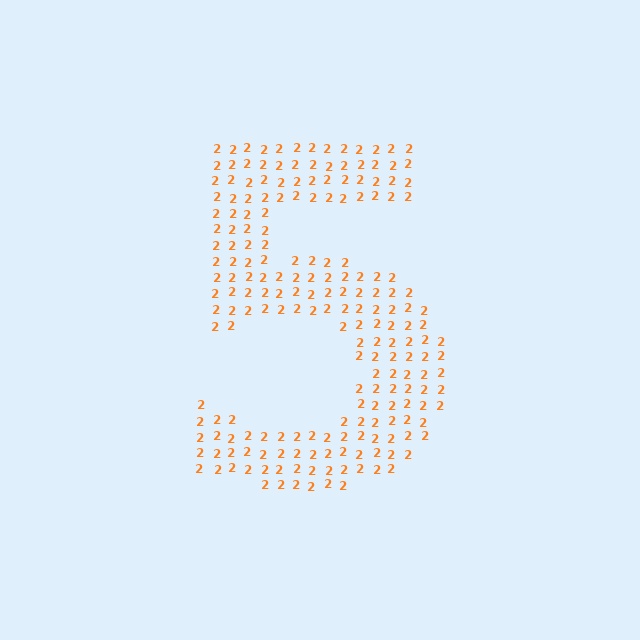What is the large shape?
The large shape is the digit 5.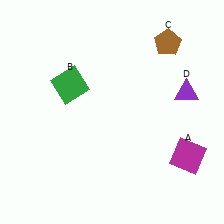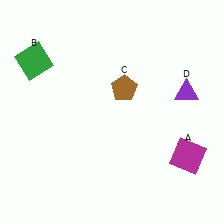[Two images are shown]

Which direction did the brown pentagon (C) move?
The brown pentagon (C) moved down.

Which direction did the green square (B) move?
The green square (B) moved left.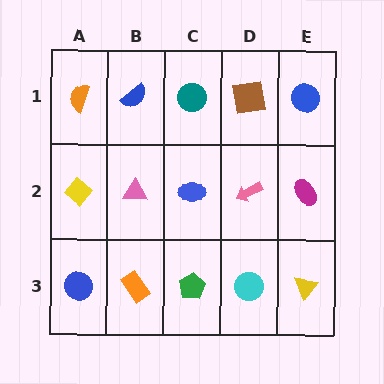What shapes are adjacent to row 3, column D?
A pink arrow (row 2, column D), a green pentagon (row 3, column C), a yellow triangle (row 3, column E).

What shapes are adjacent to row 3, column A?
A yellow diamond (row 2, column A), an orange rectangle (row 3, column B).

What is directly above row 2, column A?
An orange semicircle.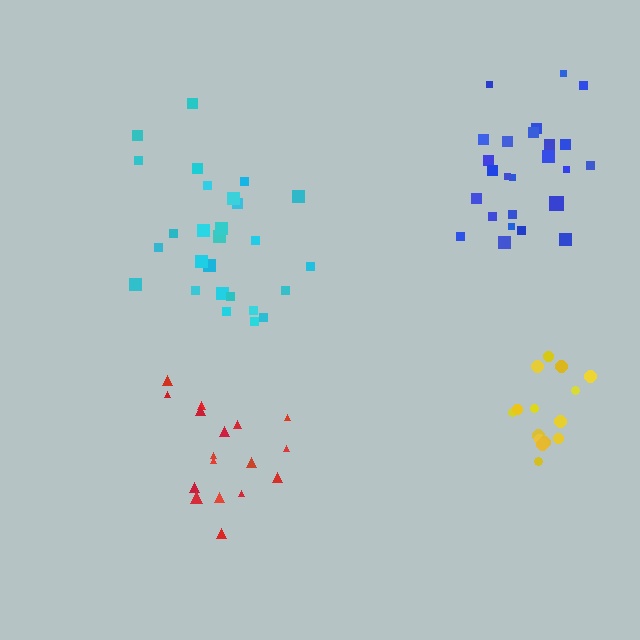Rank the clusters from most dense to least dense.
yellow, blue, red, cyan.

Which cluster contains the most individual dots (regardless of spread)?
Cyan (27).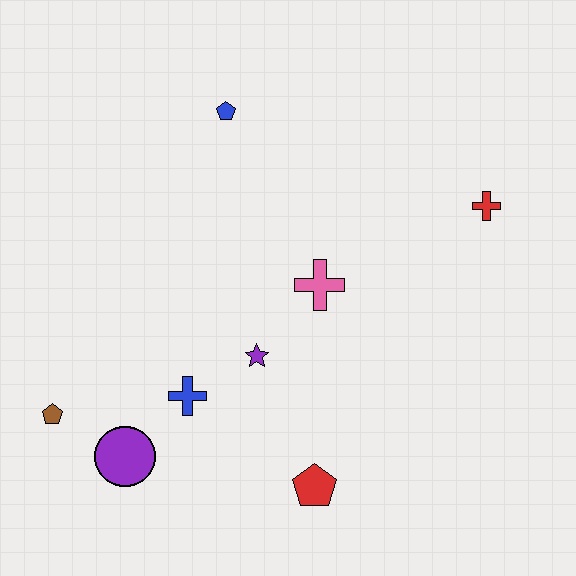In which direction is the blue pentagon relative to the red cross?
The blue pentagon is to the left of the red cross.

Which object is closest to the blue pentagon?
The pink cross is closest to the blue pentagon.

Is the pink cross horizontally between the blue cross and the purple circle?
No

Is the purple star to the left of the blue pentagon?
No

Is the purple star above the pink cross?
No